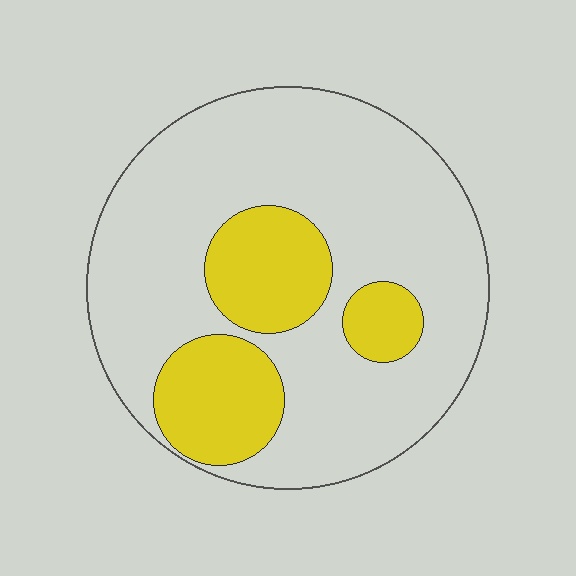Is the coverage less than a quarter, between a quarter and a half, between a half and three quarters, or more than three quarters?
Less than a quarter.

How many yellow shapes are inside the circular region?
3.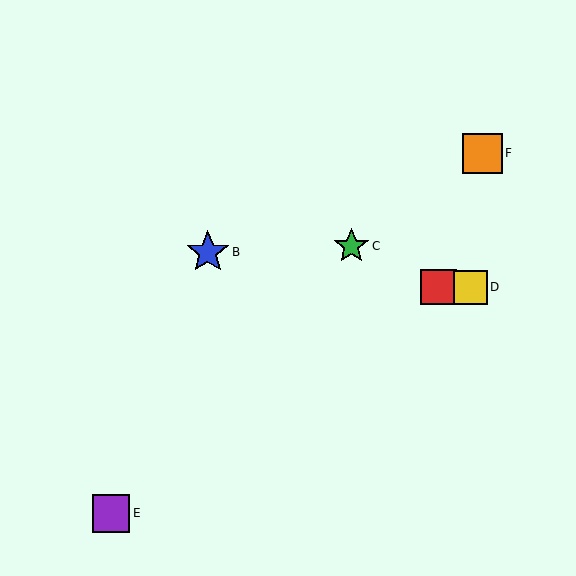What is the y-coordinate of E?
Object E is at y≈513.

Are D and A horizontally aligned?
Yes, both are at y≈287.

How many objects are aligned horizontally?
2 objects (A, D) are aligned horizontally.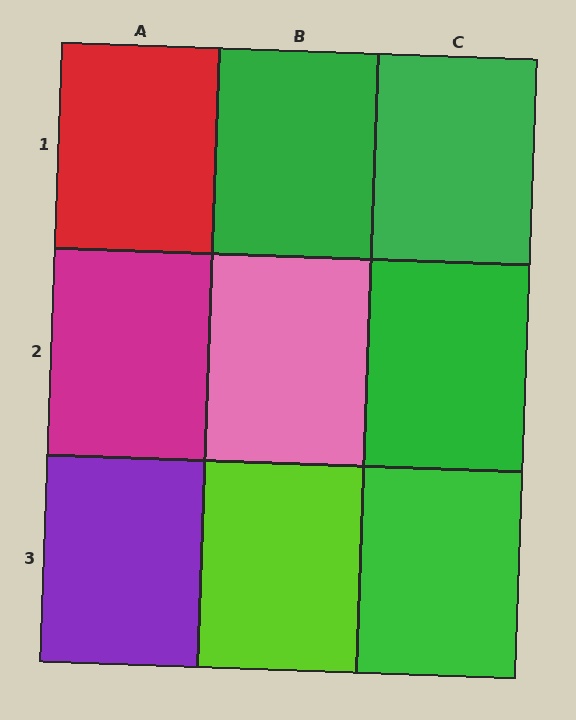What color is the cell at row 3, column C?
Green.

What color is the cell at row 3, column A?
Purple.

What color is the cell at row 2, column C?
Green.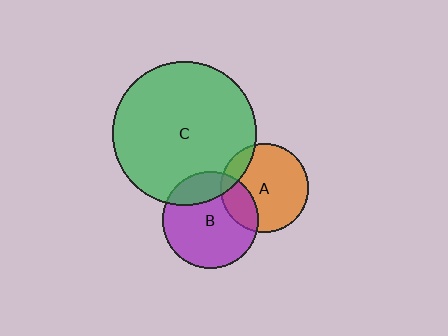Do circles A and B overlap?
Yes.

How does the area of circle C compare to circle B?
Approximately 2.2 times.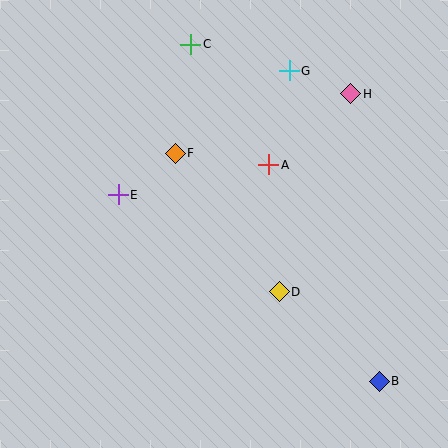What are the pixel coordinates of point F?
Point F is at (175, 153).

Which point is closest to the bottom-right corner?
Point B is closest to the bottom-right corner.